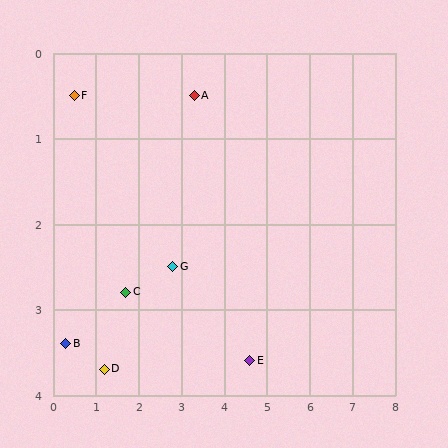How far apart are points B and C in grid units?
Points B and C are about 1.5 grid units apart.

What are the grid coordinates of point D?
Point D is at approximately (1.2, 3.7).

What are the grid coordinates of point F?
Point F is at approximately (0.5, 0.5).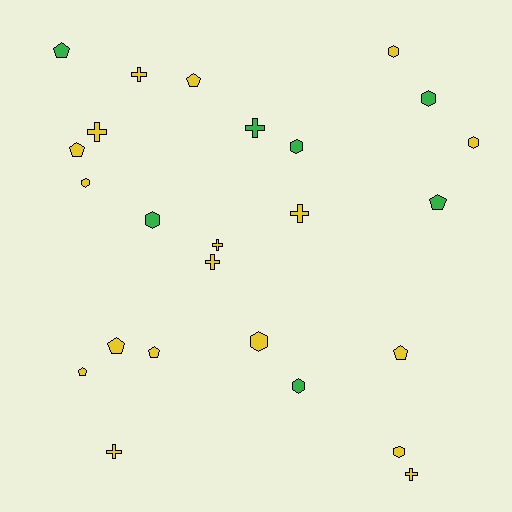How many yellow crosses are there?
There are 7 yellow crosses.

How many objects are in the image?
There are 25 objects.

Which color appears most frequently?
Yellow, with 18 objects.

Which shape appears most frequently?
Hexagon, with 9 objects.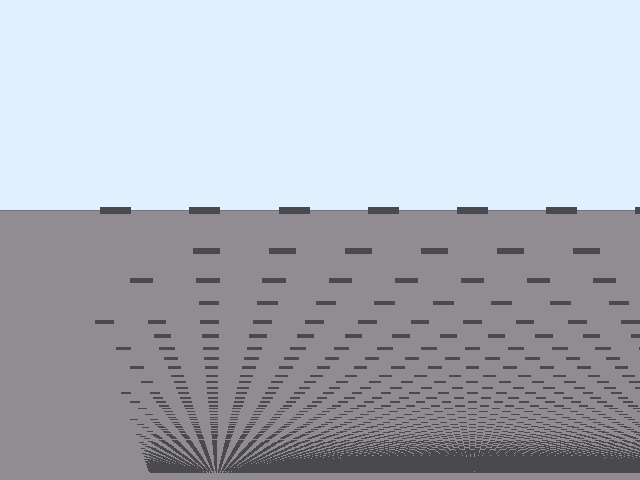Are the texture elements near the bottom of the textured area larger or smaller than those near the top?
Smaller. The gradient is inverted — elements near the bottom are smaller and denser.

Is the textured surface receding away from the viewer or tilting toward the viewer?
The surface appears to tilt toward the viewer. Texture elements get larger and sparser toward the top.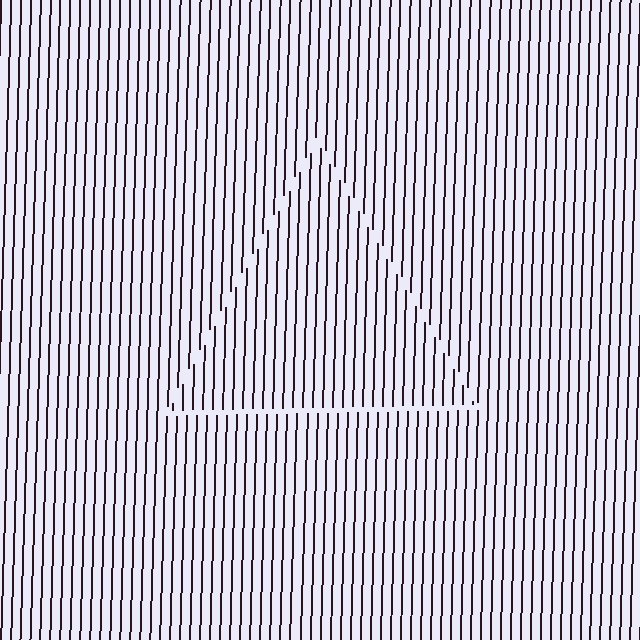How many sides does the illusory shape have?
3 sides — the line-ends trace a triangle.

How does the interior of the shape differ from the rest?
The interior of the shape contains the same grating, shifted by half a period — the contour is defined by the phase discontinuity where line-ends from the inner and outer gratings abut.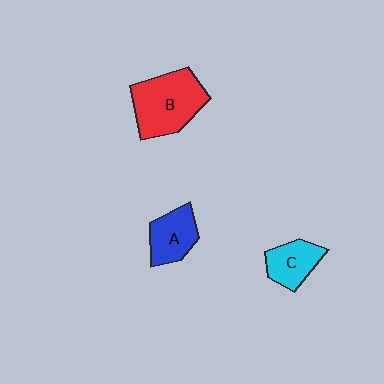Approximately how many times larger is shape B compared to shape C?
Approximately 1.9 times.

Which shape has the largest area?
Shape B (red).